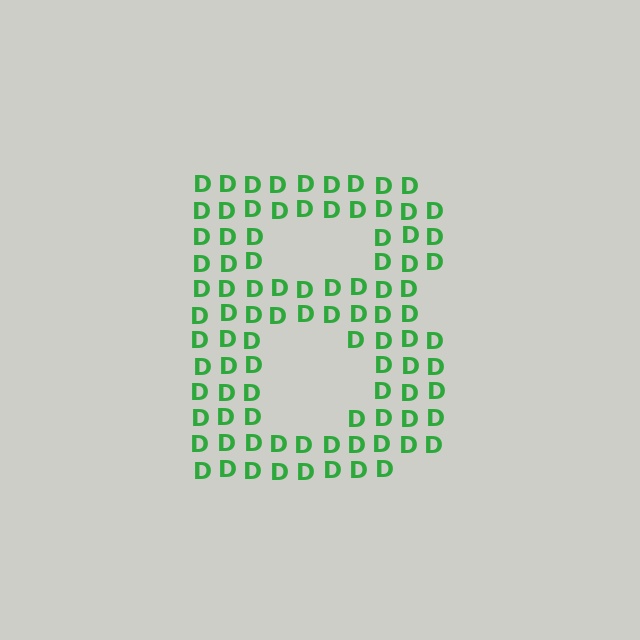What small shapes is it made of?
It is made of small letter D's.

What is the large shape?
The large shape is the letter B.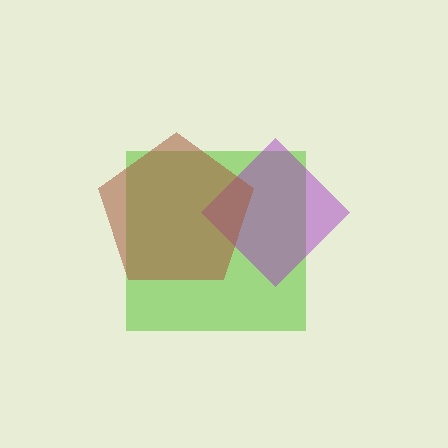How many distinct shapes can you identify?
There are 3 distinct shapes: a lime square, a purple diamond, a brown pentagon.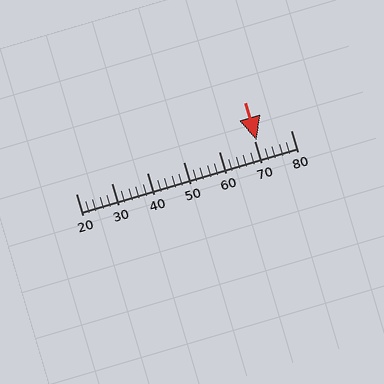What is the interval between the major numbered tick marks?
The major tick marks are spaced 10 units apart.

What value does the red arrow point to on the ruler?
The red arrow points to approximately 70.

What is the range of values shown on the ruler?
The ruler shows values from 20 to 80.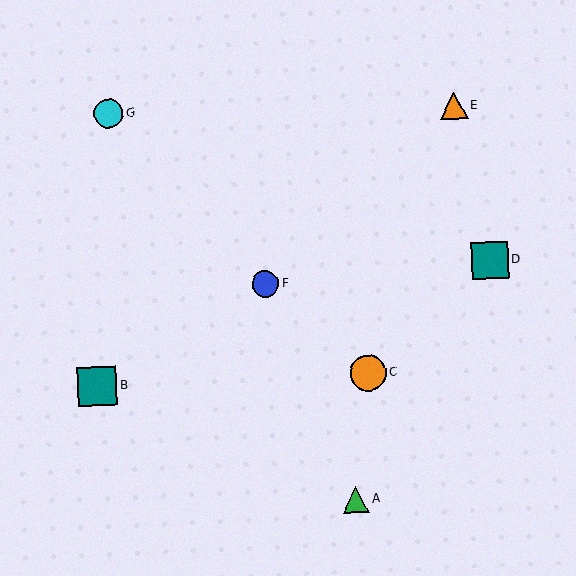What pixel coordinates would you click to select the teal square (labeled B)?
Click at (97, 387) to select the teal square B.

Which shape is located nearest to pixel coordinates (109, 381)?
The teal square (labeled B) at (97, 387) is nearest to that location.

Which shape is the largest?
The teal square (labeled B) is the largest.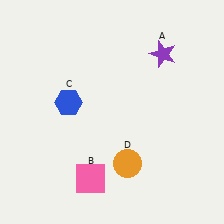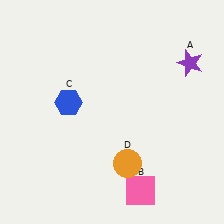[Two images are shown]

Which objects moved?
The objects that moved are: the purple star (A), the pink square (B).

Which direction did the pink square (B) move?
The pink square (B) moved right.